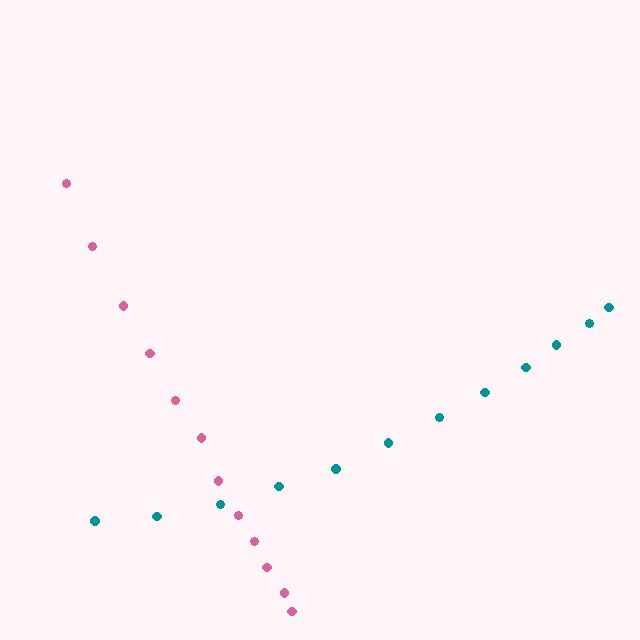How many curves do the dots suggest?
There are 2 distinct paths.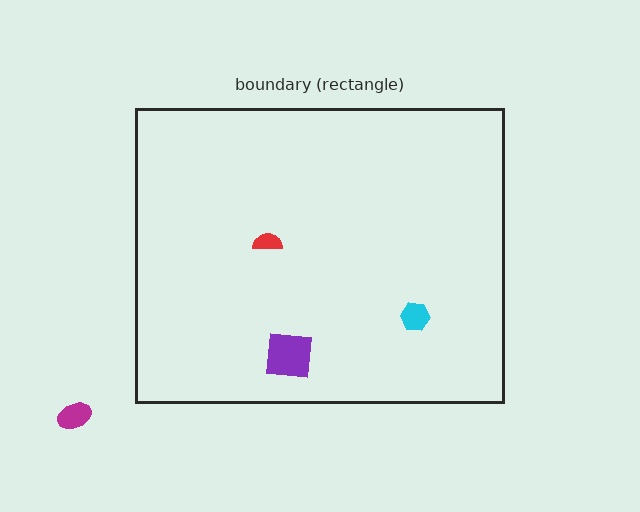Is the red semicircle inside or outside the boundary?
Inside.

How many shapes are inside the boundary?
3 inside, 1 outside.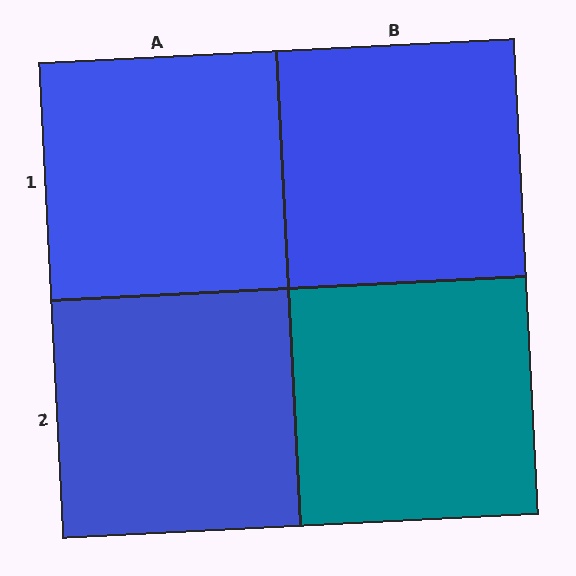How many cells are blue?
3 cells are blue.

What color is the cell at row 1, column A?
Blue.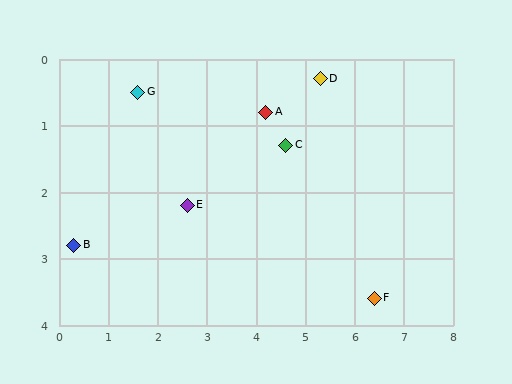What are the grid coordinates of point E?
Point E is at approximately (2.6, 2.2).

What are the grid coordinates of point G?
Point G is at approximately (1.6, 0.5).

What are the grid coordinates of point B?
Point B is at approximately (0.3, 2.8).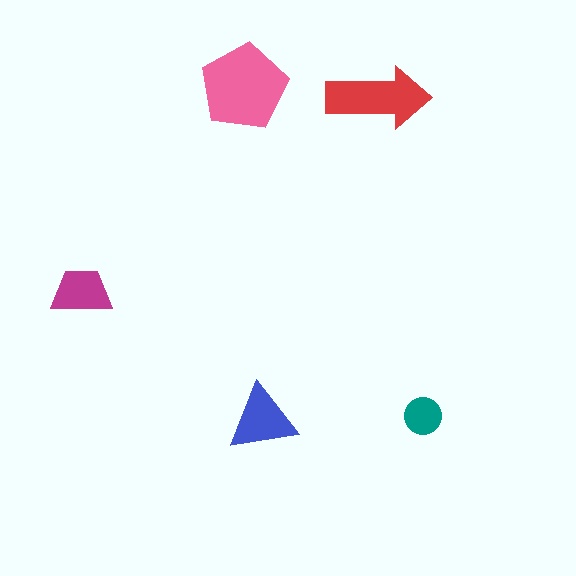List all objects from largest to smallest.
The pink pentagon, the red arrow, the blue triangle, the magenta trapezoid, the teal circle.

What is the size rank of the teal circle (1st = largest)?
5th.